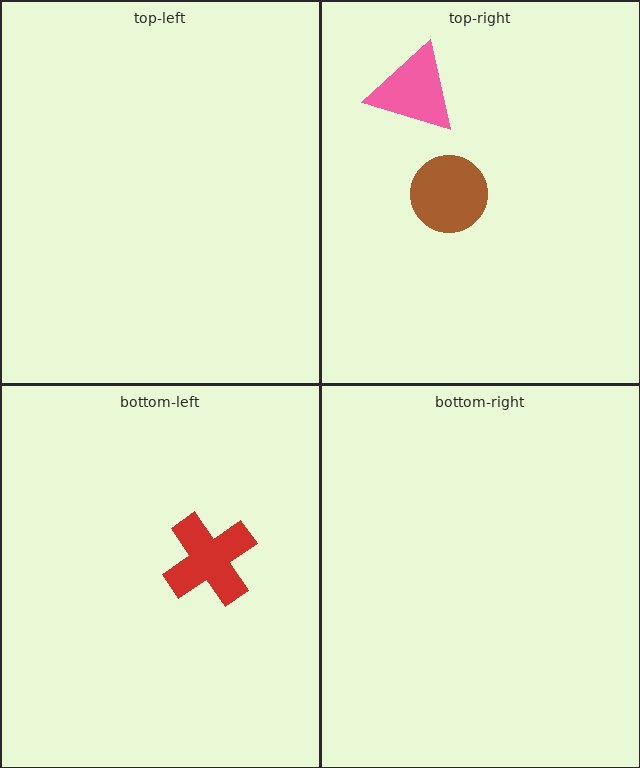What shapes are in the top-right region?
The brown circle, the pink triangle.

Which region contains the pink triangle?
The top-right region.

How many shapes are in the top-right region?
2.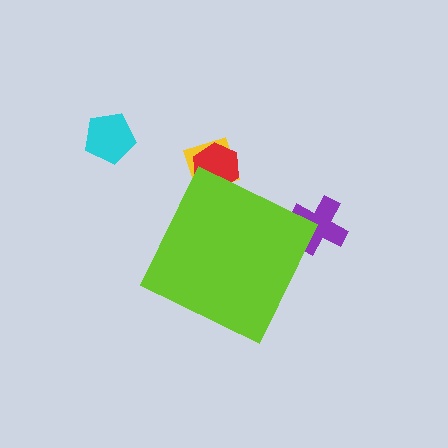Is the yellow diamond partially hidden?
Yes, the yellow diamond is partially hidden behind the lime diamond.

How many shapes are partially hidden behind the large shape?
3 shapes are partially hidden.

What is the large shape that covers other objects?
A lime diamond.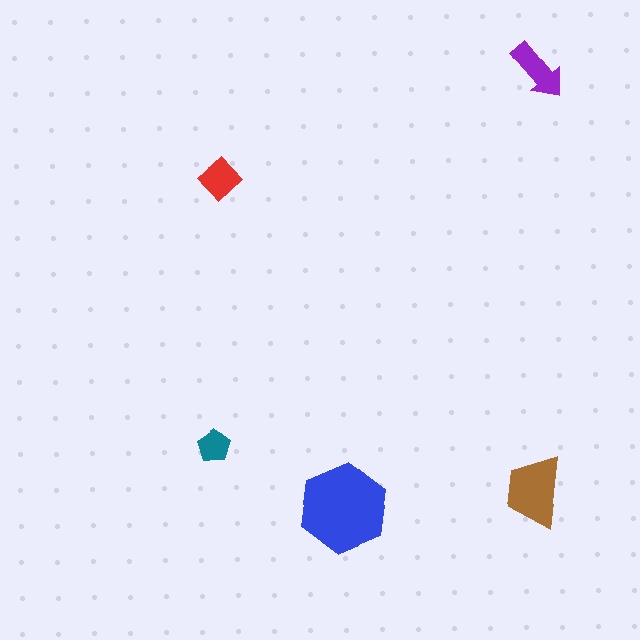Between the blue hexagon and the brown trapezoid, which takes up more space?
The blue hexagon.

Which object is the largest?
The blue hexagon.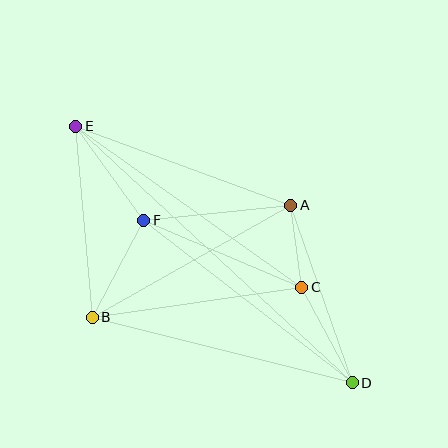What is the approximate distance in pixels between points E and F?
The distance between E and F is approximately 116 pixels.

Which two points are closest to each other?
Points A and C are closest to each other.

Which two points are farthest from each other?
Points D and E are farthest from each other.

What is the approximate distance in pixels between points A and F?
The distance between A and F is approximately 148 pixels.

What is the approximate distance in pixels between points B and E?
The distance between B and E is approximately 192 pixels.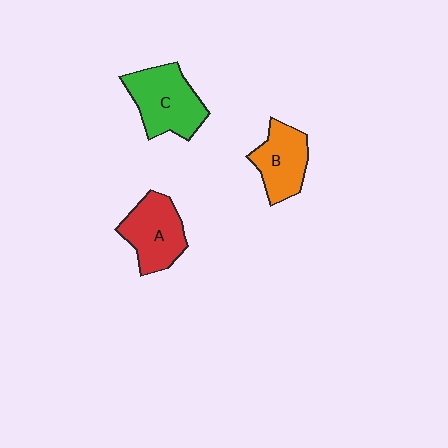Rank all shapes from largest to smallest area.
From largest to smallest: C (green), A (red), B (orange).